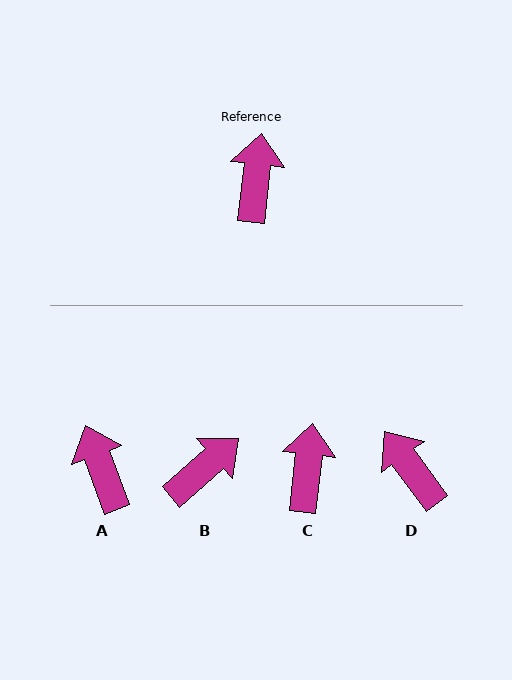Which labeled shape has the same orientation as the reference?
C.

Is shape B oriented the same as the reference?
No, it is off by about 42 degrees.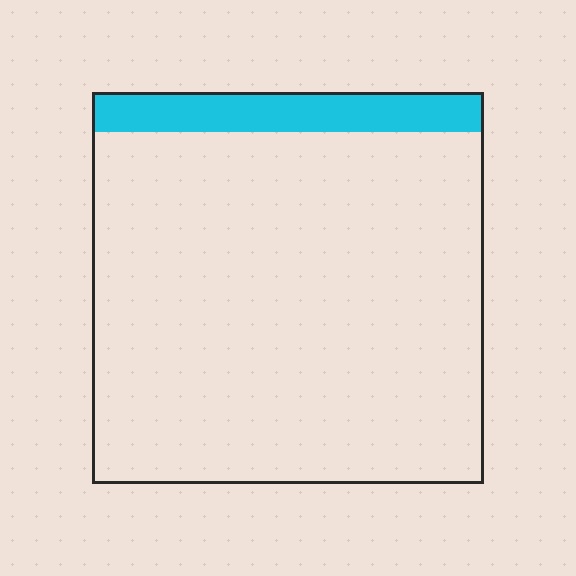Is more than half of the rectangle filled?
No.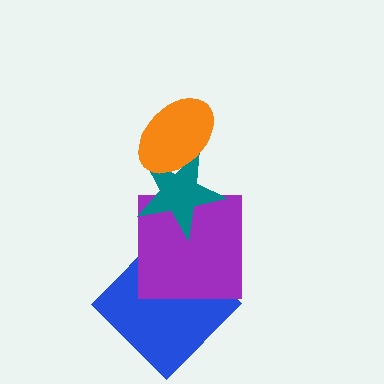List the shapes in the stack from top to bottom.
From top to bottom: the orange ellipse, the teal star, the purple square, the blue diamond.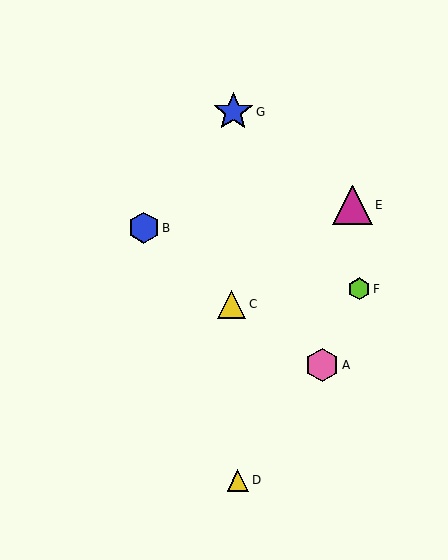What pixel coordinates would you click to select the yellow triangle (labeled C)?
Click at (232, 304) to select the yellow triangle C.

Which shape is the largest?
The magenta triangle (labeled E) is the largest.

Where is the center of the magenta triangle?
The center of the magenta triangle is at (353, 205).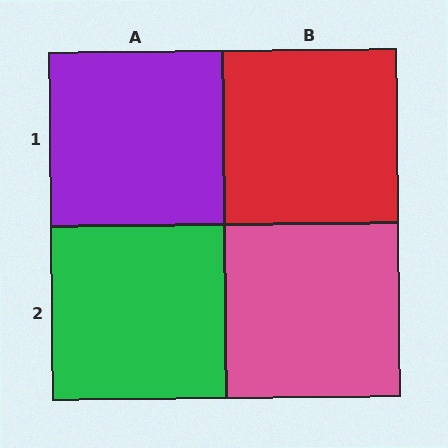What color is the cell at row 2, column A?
Green.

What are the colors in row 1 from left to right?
Purple, red.